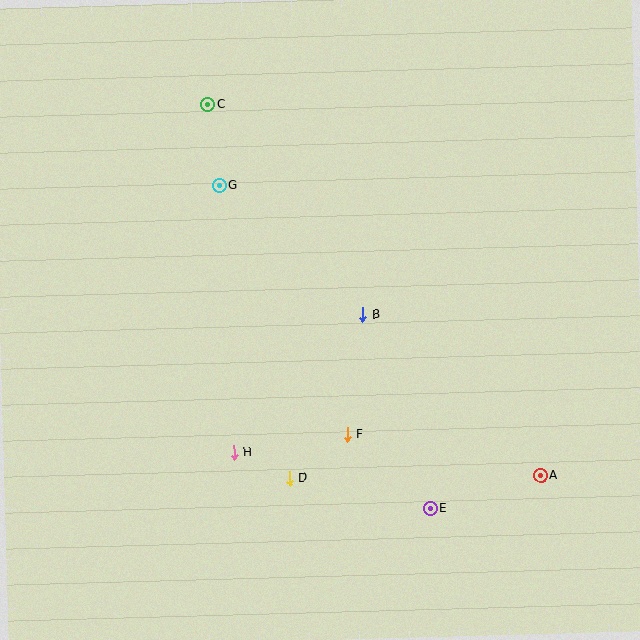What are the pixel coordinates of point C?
Point C is at (208, 104).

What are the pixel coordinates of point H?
Point H is at (234, 453).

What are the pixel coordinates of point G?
Point G is at (220, 185).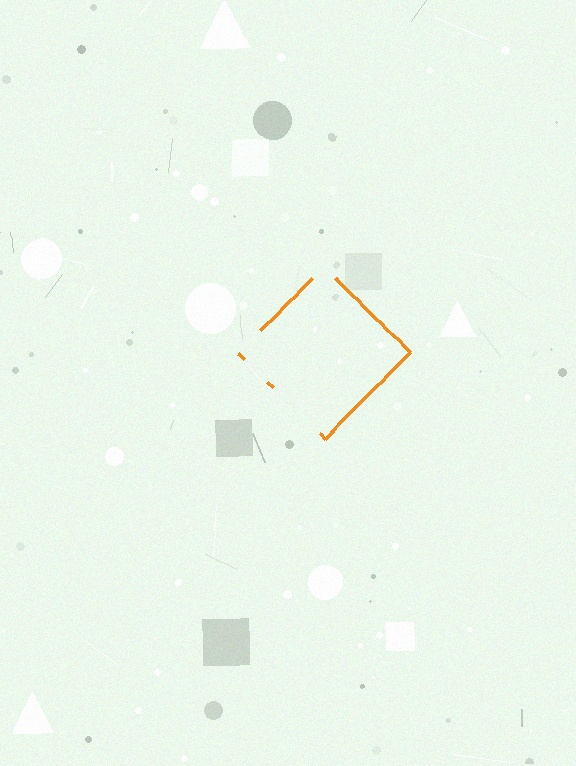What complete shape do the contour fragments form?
The contour fragments form a diamond.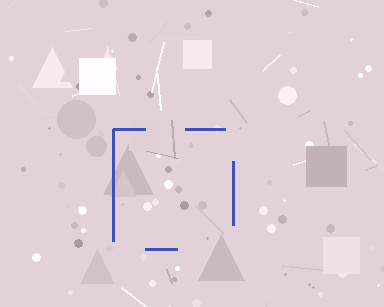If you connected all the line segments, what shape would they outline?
They would outline a square.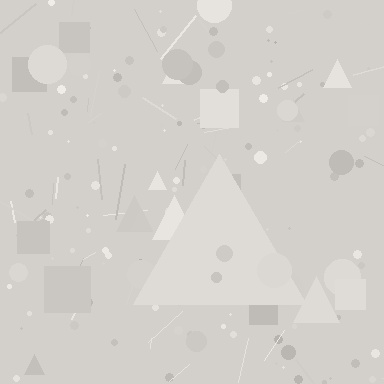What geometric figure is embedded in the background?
A triangle is embedded in the background.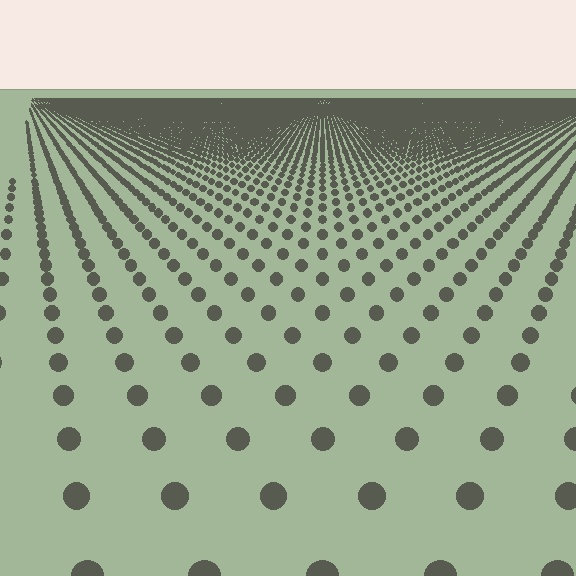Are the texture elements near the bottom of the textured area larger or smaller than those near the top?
Larger. Near the bottom, elements are closer to the viewer and appear at a bigger on-screen size.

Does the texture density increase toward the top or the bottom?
Density increases toward the top.